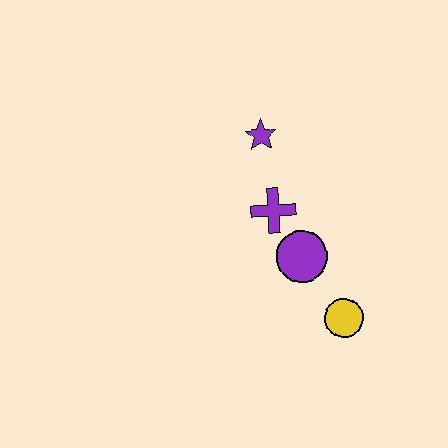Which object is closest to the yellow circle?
The purple circle is closest to the yellow circle.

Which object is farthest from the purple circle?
The purple star is farthest from the purple circle.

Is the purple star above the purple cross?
Yes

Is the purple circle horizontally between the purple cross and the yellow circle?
Yes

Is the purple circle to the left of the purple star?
No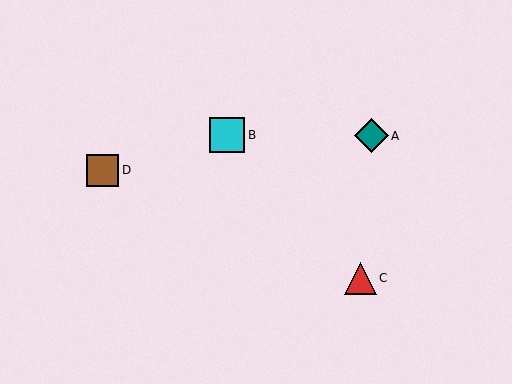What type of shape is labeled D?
Shape D is a brown square.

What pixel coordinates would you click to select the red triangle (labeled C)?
Click at (360, 278) to select the red triangle C.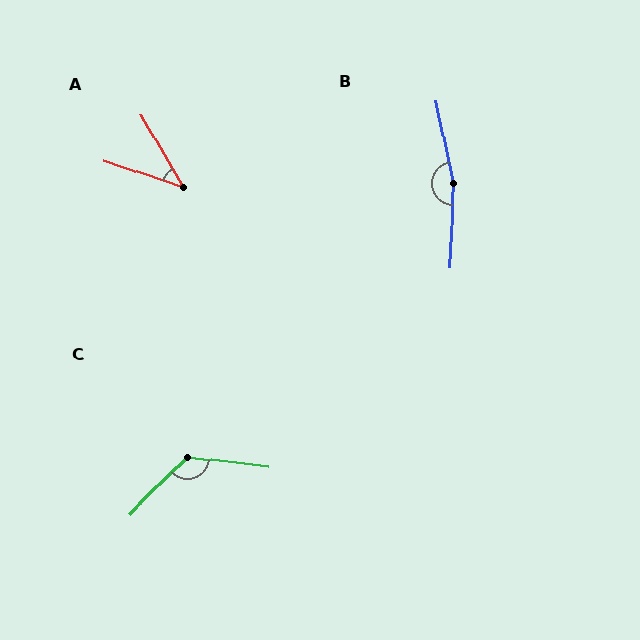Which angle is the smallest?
A, at approximately 41 degrees.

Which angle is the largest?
B, at approximately 166 degrees.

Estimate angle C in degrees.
Approximately 129 degrees.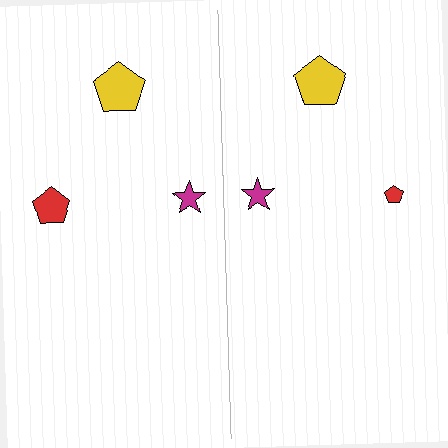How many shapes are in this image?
There are 6 shapes in this image.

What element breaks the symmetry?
The red pentagon on the right side has a different size than its mirror counterpart.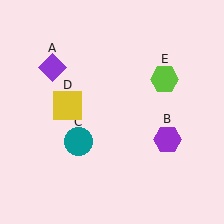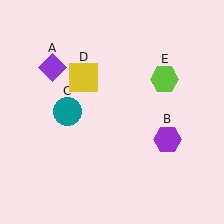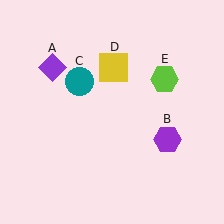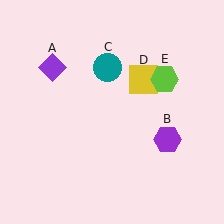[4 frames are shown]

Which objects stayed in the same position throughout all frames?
Purple diamond (object A) and purple hexagon (object B) and lime hexagon (object E) remained stationary.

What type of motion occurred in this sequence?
The teal circle (object C), yellow square (object D) rotated clockwise around the center of the scene.